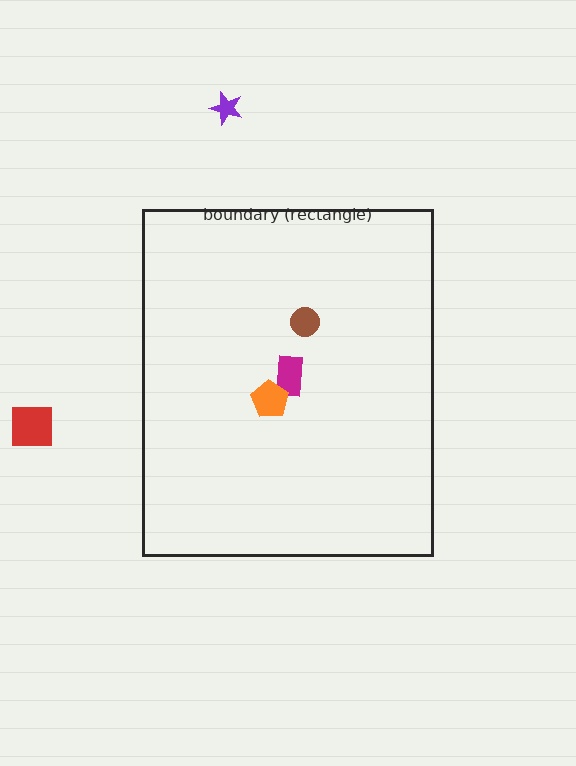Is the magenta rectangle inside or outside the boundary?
Inside.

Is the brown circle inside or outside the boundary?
Inside.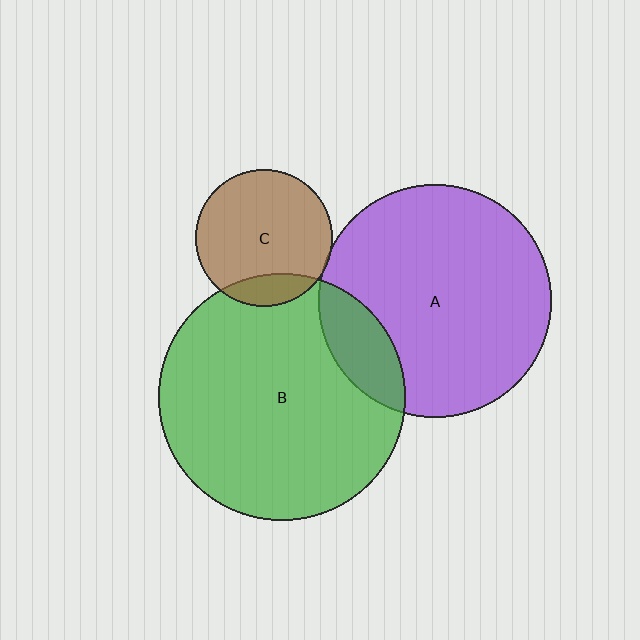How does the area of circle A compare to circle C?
Approximately 2.9 times.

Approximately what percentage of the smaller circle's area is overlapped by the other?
Approximately 15%.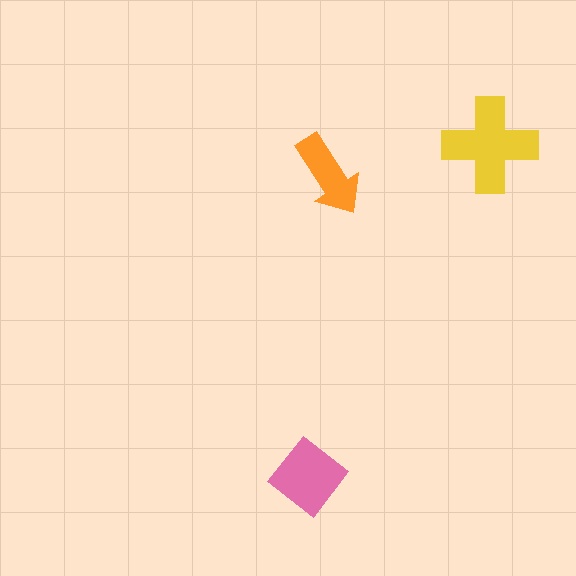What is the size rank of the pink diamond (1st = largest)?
2nd.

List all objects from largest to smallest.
The yellow cross, the pink diamond, the orange arrow.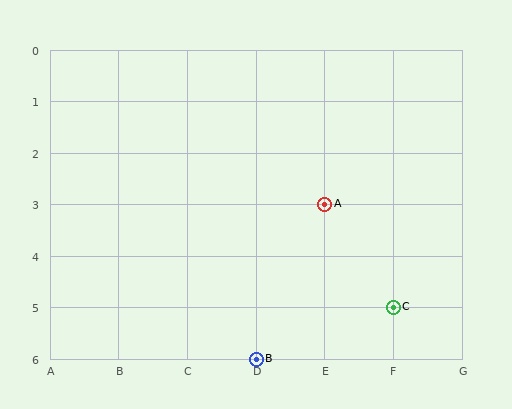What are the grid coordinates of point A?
Point A is at grid coordinates (E, 3).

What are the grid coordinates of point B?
Point B is at grid coordinates (D, 6).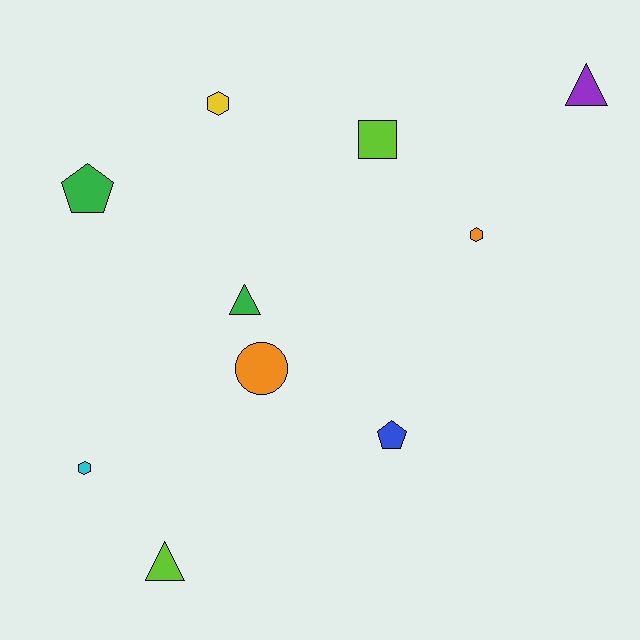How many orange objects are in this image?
There are 2 orange objects.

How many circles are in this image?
There is 1 circle.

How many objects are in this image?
There are 10 objects.